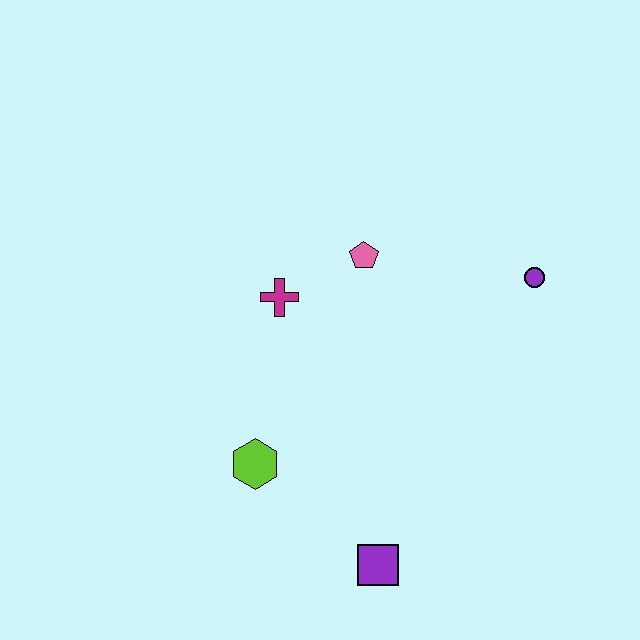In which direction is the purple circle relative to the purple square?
The purple circle is above the purple square.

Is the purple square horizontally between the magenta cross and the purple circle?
Yes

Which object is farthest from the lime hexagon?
The purple circle is farthest from the lime hexagon.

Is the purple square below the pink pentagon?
Yes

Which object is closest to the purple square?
The lime hexagon is closest to the purple square.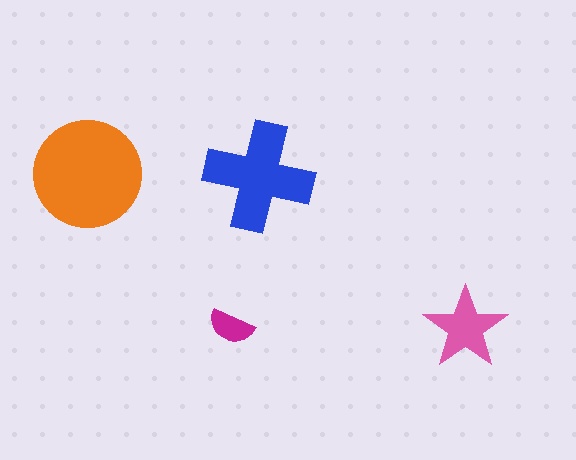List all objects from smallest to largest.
The magenta semicircle, the pink star, the blue cross, the orange circle.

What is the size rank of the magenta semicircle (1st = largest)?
4th.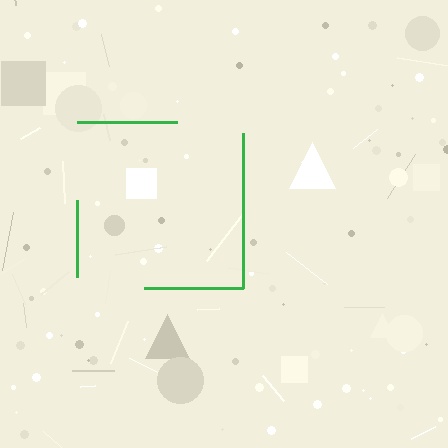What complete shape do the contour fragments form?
The contour fragments form a square.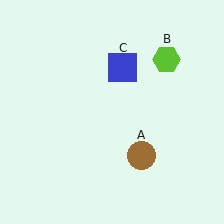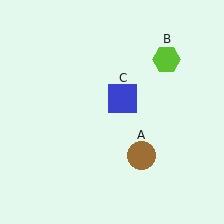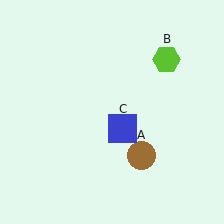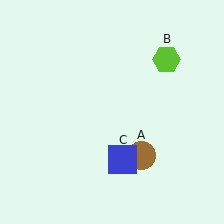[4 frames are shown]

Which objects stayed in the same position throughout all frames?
Brown circle (object A) and lime hexagon (object B) remained stationary.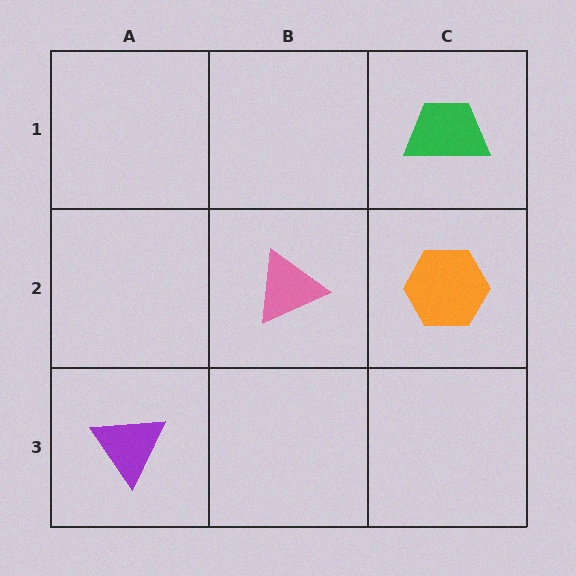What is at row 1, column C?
A green trapezoid.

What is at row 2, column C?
An orange hexagon.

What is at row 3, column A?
A purple triangle.